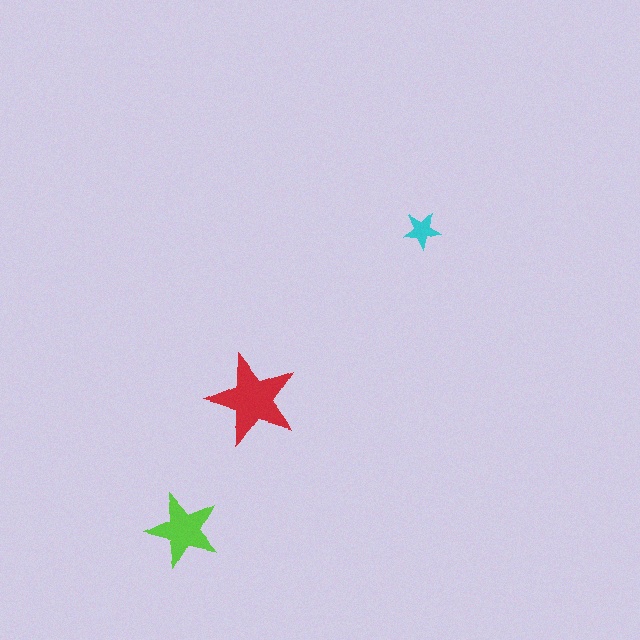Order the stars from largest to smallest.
the red one, the lime one, the cyan one.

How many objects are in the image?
There are 3 objects in the image.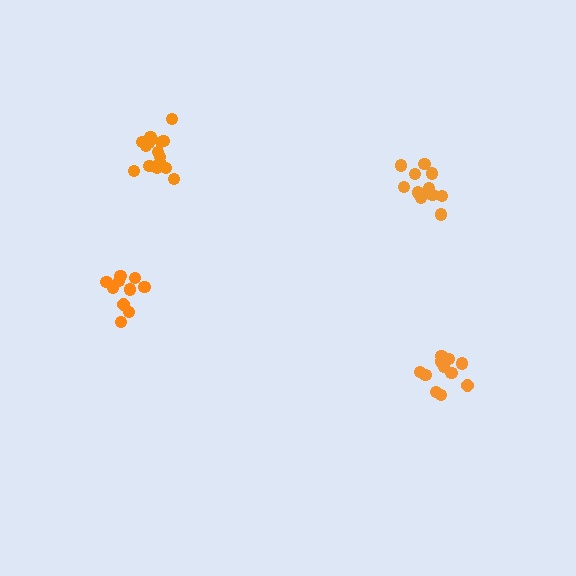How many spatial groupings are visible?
There are 4 spatial groupings.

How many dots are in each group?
Group 1: 11 dots, Group 2: 11 dots, Group 3: 15 dots, Group 4: 11 dots (48 total).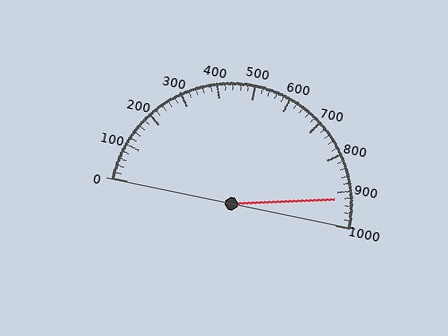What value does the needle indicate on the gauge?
The needle indicates approximately 920.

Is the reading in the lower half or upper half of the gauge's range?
The reading is in the upper half of the range (0 to 1000).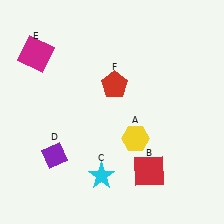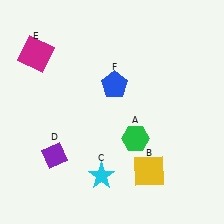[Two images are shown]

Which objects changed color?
A changed from yellow to green. B changed from red to yellow. F changed from red to blue.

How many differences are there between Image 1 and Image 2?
There are 3 differences between the two images.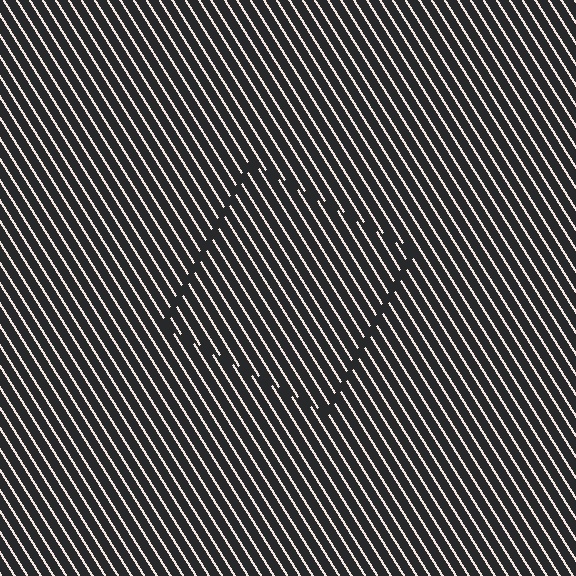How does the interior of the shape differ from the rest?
The interior of the shape contains the same grating, shifted by half a period — the contour is defined by the phase discontinuity where line-ends from the inner and outer gratings abut.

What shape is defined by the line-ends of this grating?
An illusory square. The interior of the shape contains the same grating, shifted by half a period — the contour is defined by the phase discontinuity where line-ends from the inner and outer gratings abut.